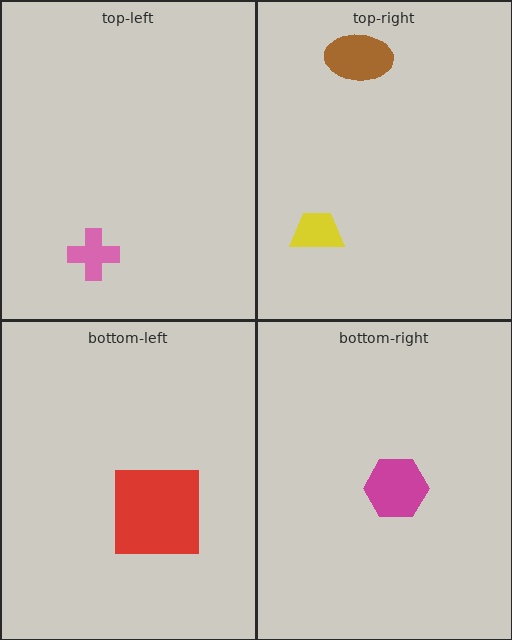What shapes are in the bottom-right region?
The magenta hexagon.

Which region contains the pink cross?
The top-left region.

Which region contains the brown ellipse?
The top-right region.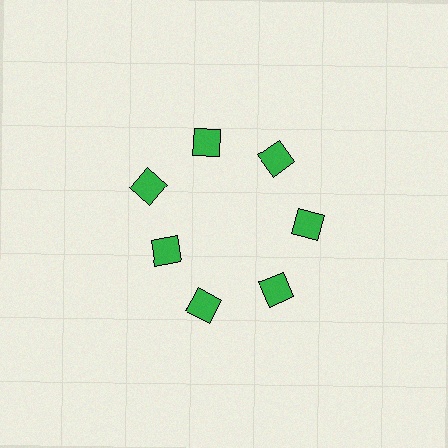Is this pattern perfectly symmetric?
No. The 7 green squares are arranged in a ring, but one element near the 8 o'clock position is pulled inward toward the center, breaking the 7-fold rotational symmetry.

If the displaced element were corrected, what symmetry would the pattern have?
It would have 7-fold rotational symmetry — the pattern would map onto itself every 51 degrees.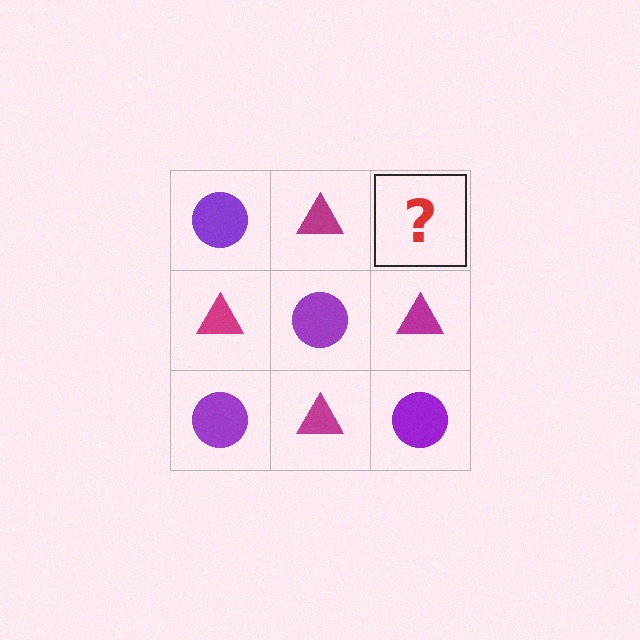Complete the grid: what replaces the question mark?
The question mark should be replaced with a purple circle.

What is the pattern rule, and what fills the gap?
The rule is that it alternates purple circle and magenta triangle in a checkerboard pattern. The gap should be filled with a purple circle.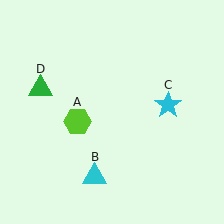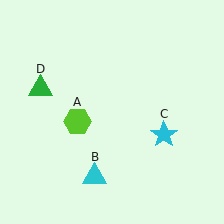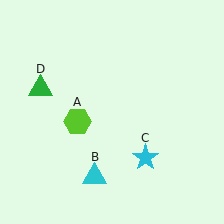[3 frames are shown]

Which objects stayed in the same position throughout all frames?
Lime hexagon (object A) and cyan triangle (object B) and green triangle (object D) remained stationary.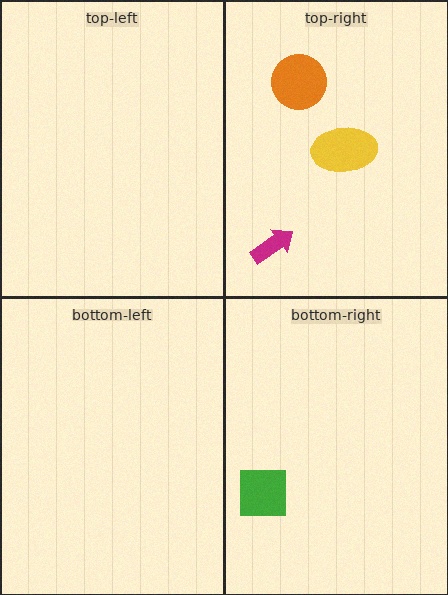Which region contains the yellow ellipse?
The top-right region.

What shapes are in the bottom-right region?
The green square.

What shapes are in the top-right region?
The yellow ellipse, the magenta arrow, the orange circle.